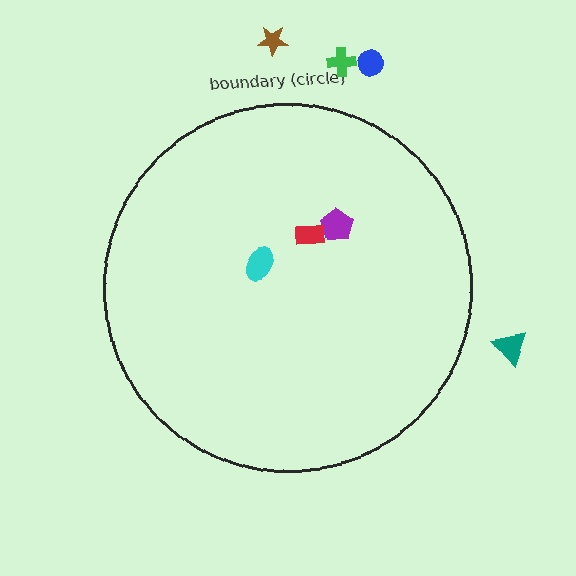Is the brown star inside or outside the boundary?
Outside.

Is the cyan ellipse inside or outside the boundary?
Inside.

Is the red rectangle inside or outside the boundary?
Inside.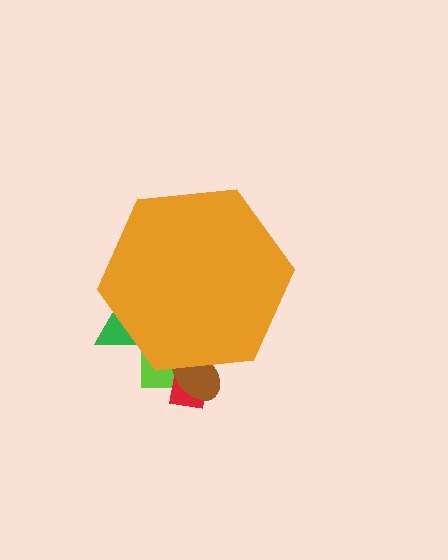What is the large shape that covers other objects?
An orange hexagon.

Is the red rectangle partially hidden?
Yes, the red rectangle is partially hidden behind the orange hexagon.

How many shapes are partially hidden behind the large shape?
4 shapes are partially hidden.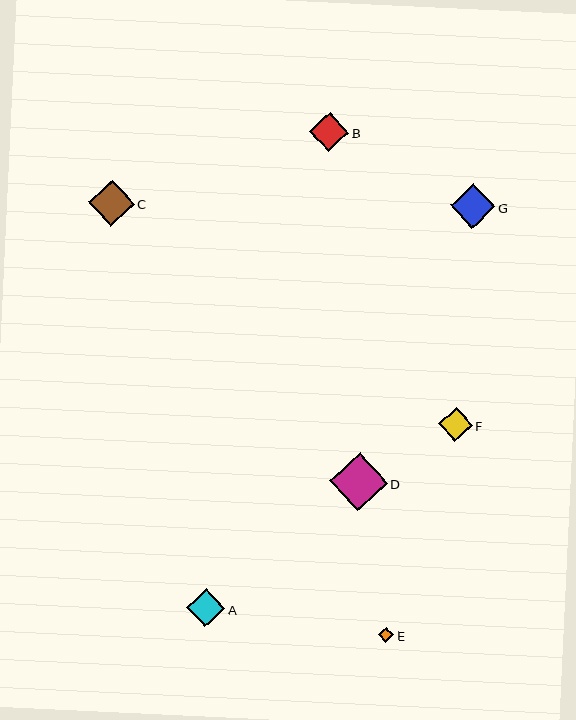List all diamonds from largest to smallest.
From largest to smallest: D, C, G, B, A, F, E.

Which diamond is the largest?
Diamond D is the largest with a size of approximately 58 pixels.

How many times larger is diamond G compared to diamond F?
Diamond G is approximately 1.3 times the size of diamond F.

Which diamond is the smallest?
Diamond E is the smallest with a size of approximately 15 pixels.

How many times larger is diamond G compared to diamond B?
Diamond G is approximately 1.1 times the size of diamond B.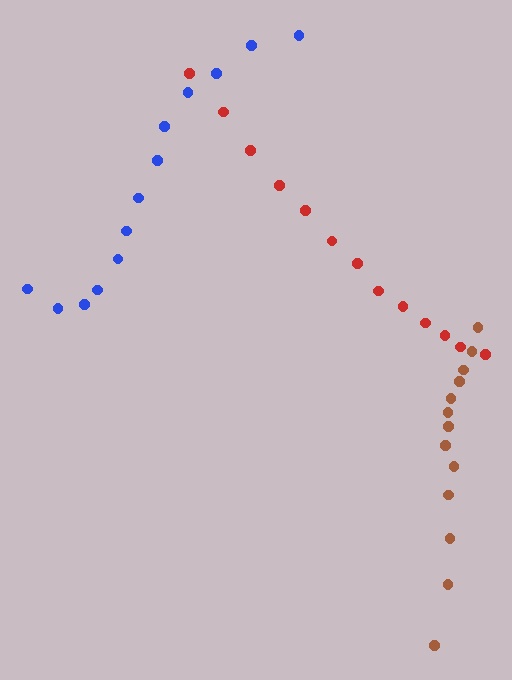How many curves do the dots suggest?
There are 3 distinct paths.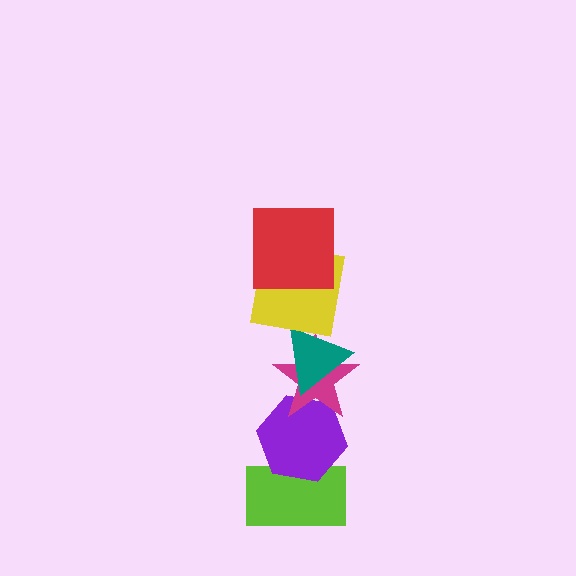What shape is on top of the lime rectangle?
The purple hexagon is on top of the lime rectangle.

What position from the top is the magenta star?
The magenta star is 4th from the top.